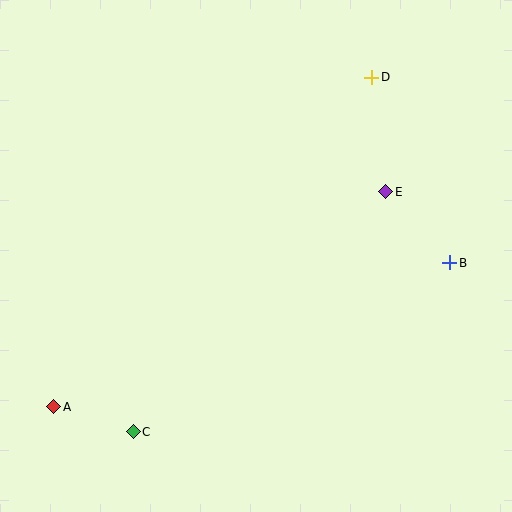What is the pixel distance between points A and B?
The distance between A and B is 421 pixels.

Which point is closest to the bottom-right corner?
Point B is closest to the bottom-right corner.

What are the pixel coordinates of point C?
Point C is at (133, 432).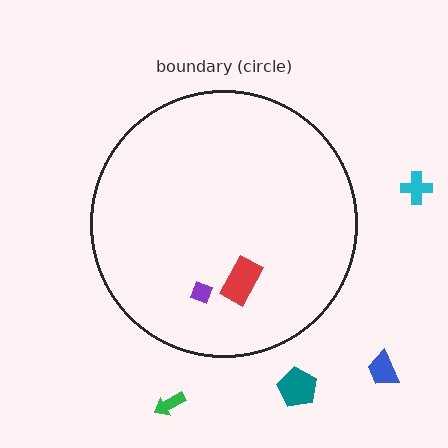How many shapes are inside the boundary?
2 inside, 4 outside.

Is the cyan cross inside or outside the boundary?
Outside.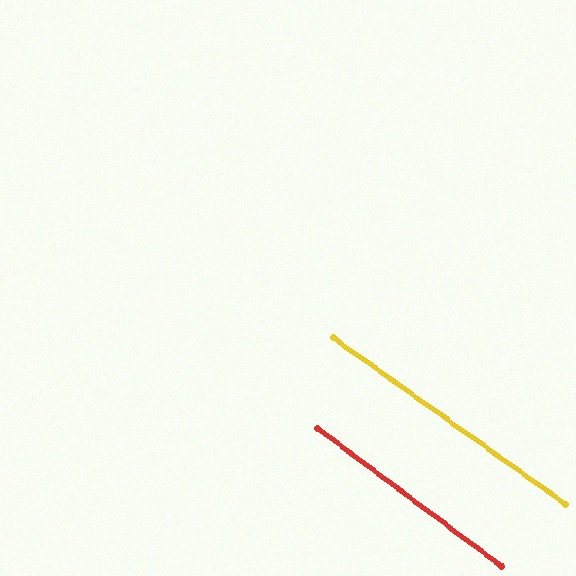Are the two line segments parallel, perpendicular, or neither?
Parallel — their directions differ by only 1.3°.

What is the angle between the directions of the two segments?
Approximately 1 degree.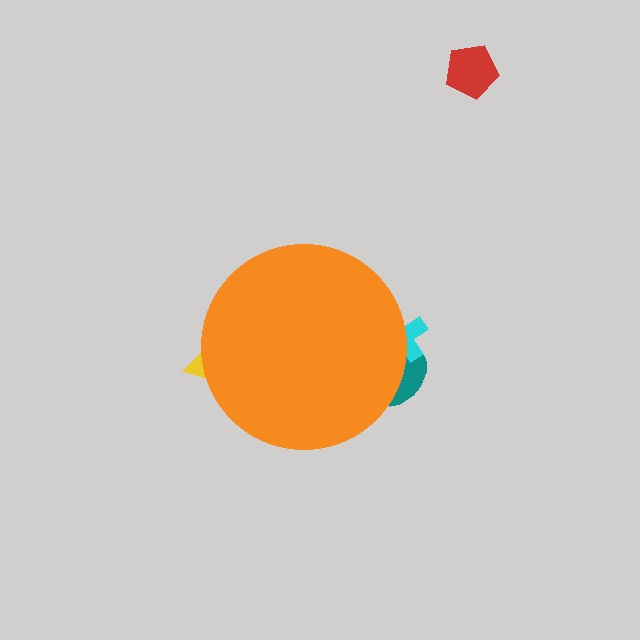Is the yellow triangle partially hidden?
Yes, the yellow triangle is partially hidden behind the orange circle.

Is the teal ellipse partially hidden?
Yes, the teal ellipse is partially hidden behind the orange circle.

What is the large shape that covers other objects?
An orange circle.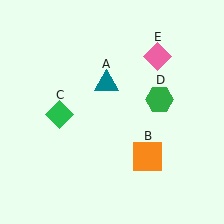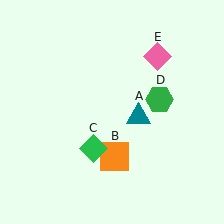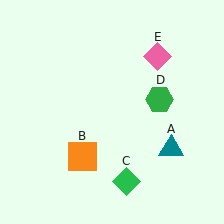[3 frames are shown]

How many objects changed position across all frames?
3 objects changed position: teal triangle (object A), orange square (object B), green diamond (object C).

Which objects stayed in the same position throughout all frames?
Green hexagon (object D) and pink diamond (object E) remained stationary.